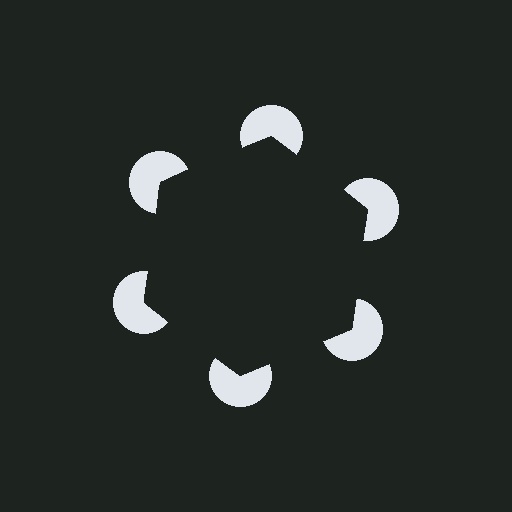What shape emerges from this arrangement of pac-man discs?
An illusory hexagon — its edges are inferred from the aligned wedge cuts in the pac-man discs, not physically drawn.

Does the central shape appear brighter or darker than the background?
It typically appears slightly darker than the background, even though no actual brightness change is drawn.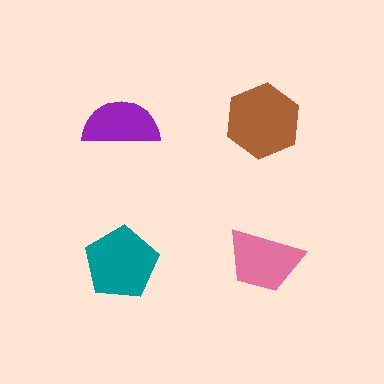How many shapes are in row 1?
2 shapes.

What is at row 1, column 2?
A brown hexagon.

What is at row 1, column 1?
A purple semicircle.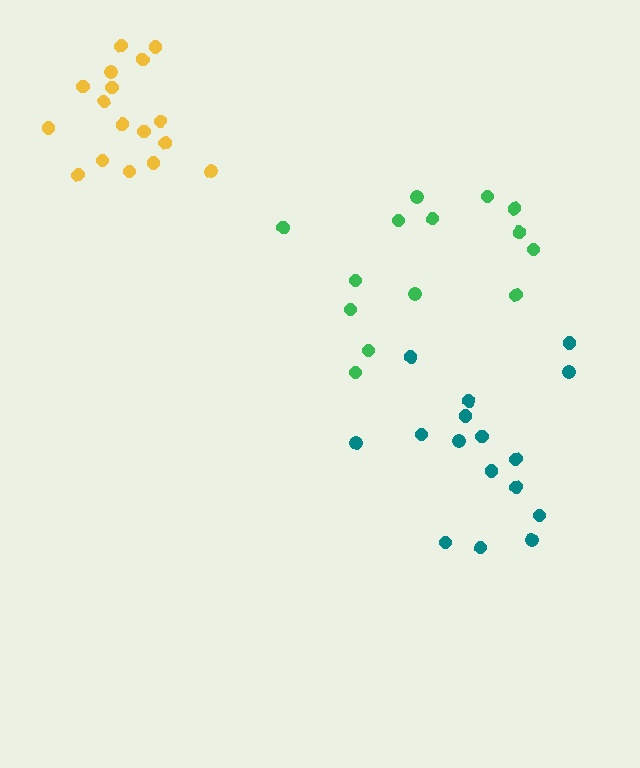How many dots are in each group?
Group 1: 17 dots, Group 2: 14 dots, Group 3: 16 dots (47 total).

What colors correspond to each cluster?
The clusters are colored: yellow, green, teal.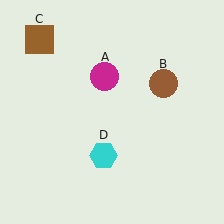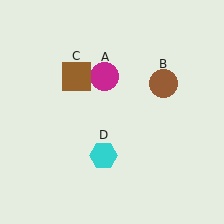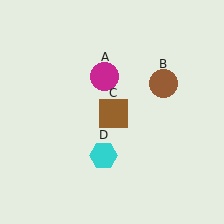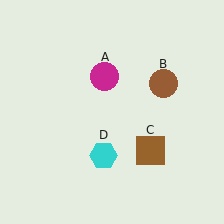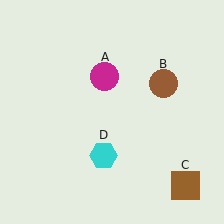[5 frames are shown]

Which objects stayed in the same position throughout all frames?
Magenta circle (object A) and brown circle (object B) and cyan hexagon (object D) remained stationary.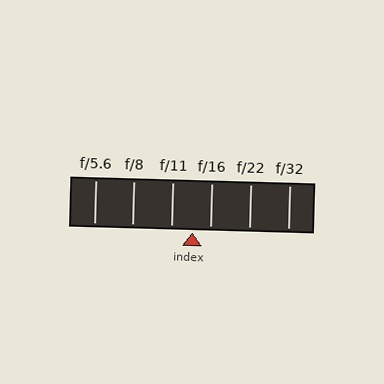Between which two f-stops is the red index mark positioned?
The index mark is between f/11 and f/16.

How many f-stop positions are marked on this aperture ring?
There are 6 f-stop positions marked.